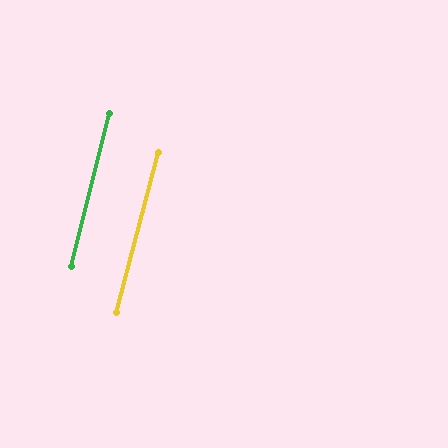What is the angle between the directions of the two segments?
Approximately 1 degree.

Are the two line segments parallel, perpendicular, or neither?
Parallel — their directions differ by only 0.7°.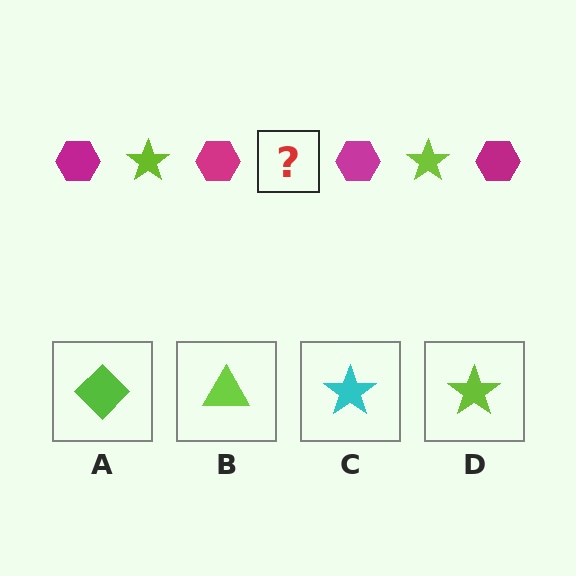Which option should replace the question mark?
Option D.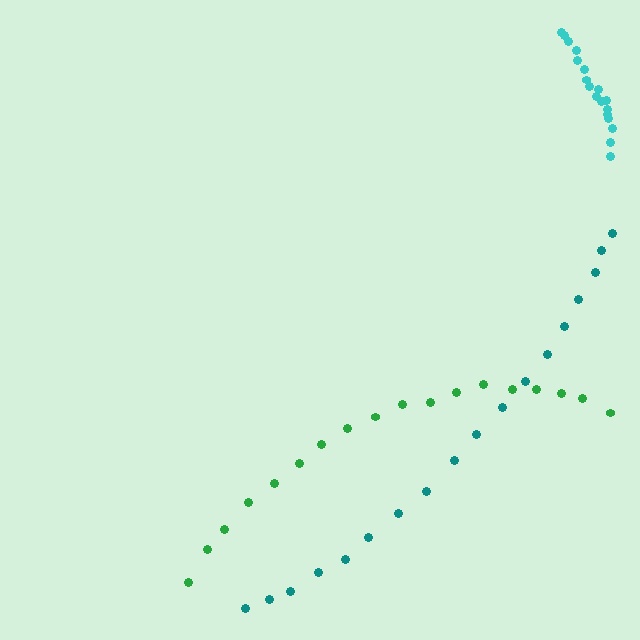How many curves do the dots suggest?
There are 3 distinct paths.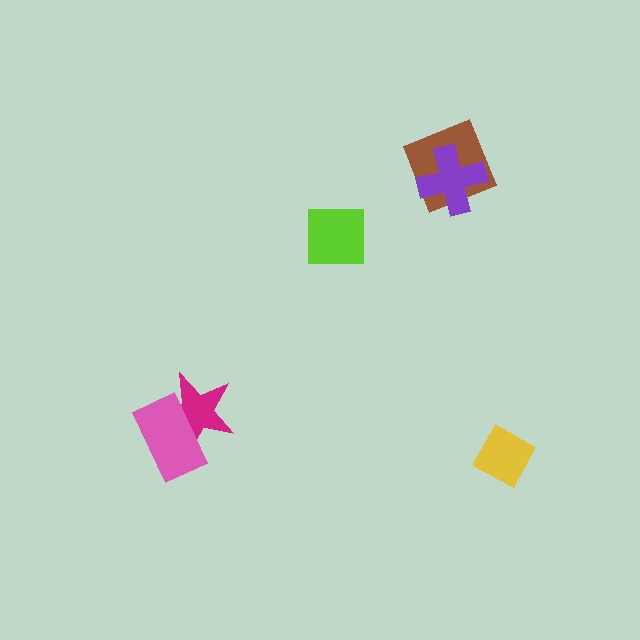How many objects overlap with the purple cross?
1 object overlaps with the purple cross.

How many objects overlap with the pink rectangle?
1 object overlaps with the pink rectangle.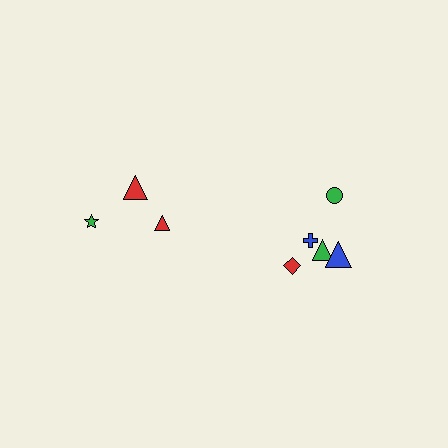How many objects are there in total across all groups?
There are 8 objects.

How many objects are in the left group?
There are 3 objects.